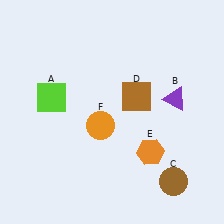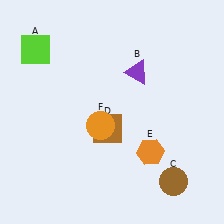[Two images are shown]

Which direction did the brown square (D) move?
The brown square (D) moved down.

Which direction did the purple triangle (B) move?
The purple triangle (B) moved left.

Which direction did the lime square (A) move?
The lime square (A) moved up.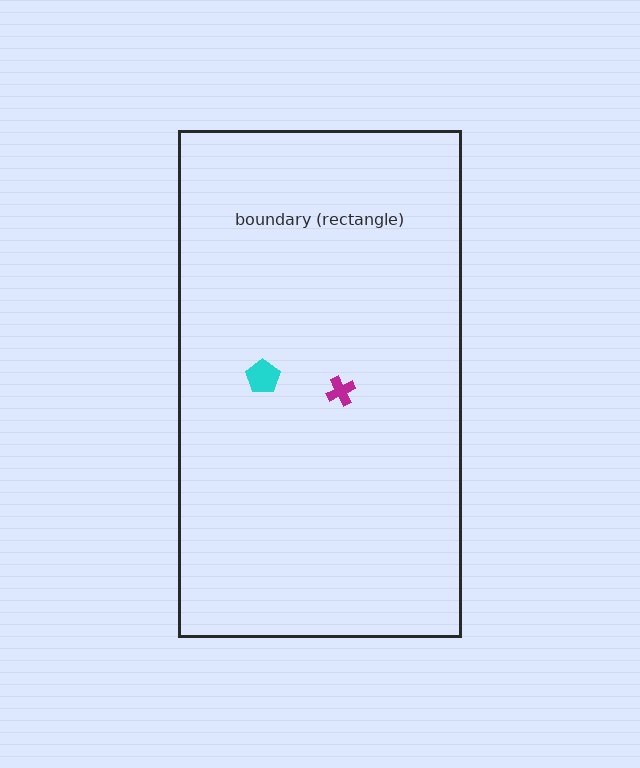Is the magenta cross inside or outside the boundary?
Inside.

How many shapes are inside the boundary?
2 inside, 0 outside.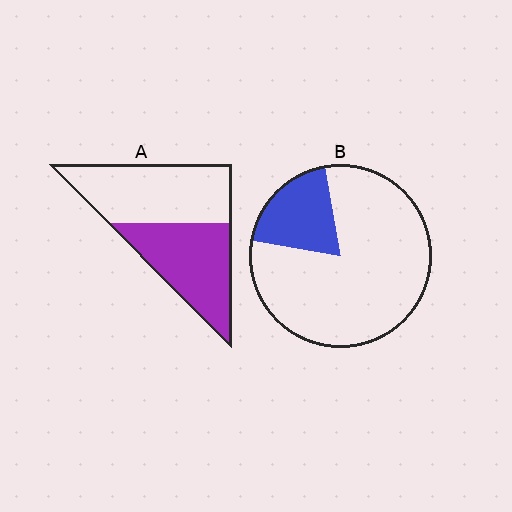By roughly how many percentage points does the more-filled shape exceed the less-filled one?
By roughly 25 percentage points (A over B).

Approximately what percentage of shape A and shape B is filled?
A is approximately 45% and B is approximately 20%.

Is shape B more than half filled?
No.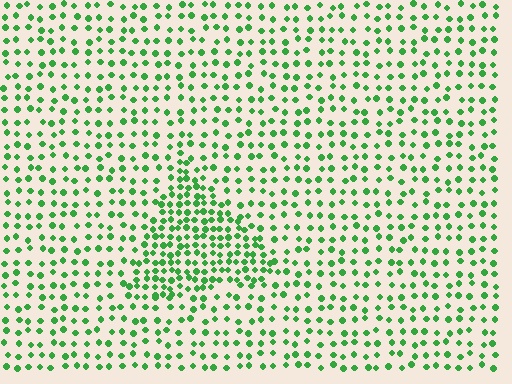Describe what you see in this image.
The image contains small green elements arranged at two different densities. A triangle-shaped region is visible where the elements are more densely packed than the surrounding area.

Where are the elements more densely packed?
The elements are more densely packed inside the triangle boundary.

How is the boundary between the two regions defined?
The boundary is defined by a change in element density (approximately 2.0x ratio). All elements are the same color, size, and shape.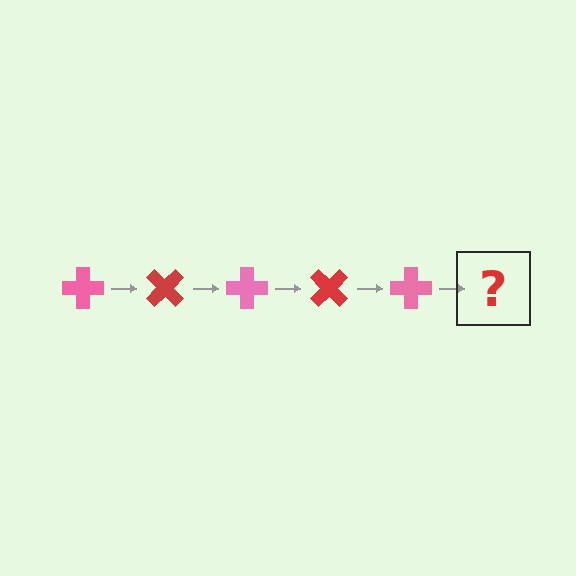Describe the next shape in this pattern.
It should be a red cross, rotated 225 degrees from the start.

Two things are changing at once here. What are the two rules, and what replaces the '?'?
The two rules are that it rotates 45 degrees each step and the color cycles through pink and red. The '?' should be a red cross, rotated 225 degrees from the start.